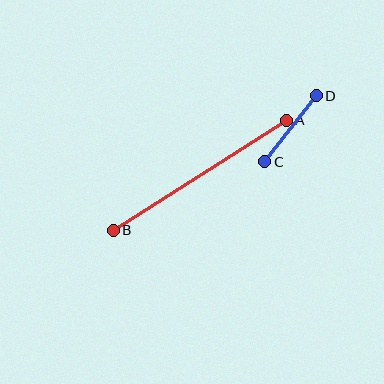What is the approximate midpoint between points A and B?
The midpoint is at approximately (200, 175) pixels.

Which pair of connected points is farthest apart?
Points A and B are farthest apart.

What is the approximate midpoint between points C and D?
The midpoint is at approximately (290, 129) pixels.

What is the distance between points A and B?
The distance is approximately 205 pixels.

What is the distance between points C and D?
The distance is approximately 84 pixels.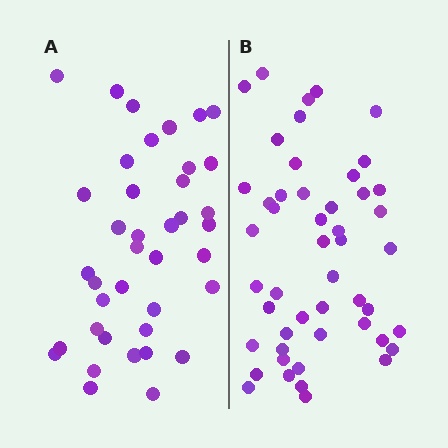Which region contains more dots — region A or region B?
Region B (the right region) has more dots.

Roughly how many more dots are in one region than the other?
Region B has roughly 10 or so more dots than region A.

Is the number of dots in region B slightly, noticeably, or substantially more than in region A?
Region B has noticeably more, but not dramatically so. The ratio is roughly 1.3 to 1.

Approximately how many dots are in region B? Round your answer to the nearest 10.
About 50 dots. (The exact count is 49, which rounds to 50.)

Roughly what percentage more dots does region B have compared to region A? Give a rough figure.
About 25% more.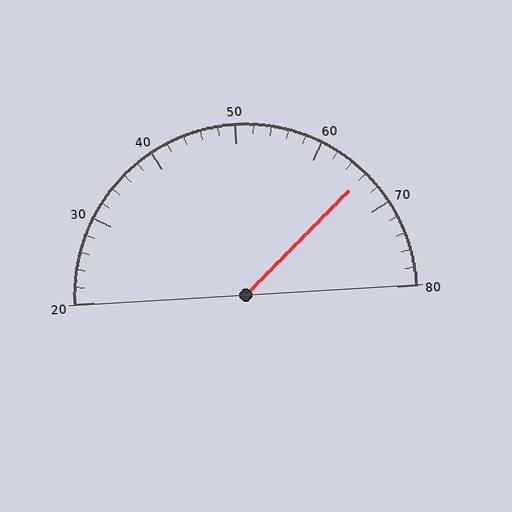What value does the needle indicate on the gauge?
The needle indicates approximately 66.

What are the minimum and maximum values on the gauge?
The gauge ranges from 20 to 80.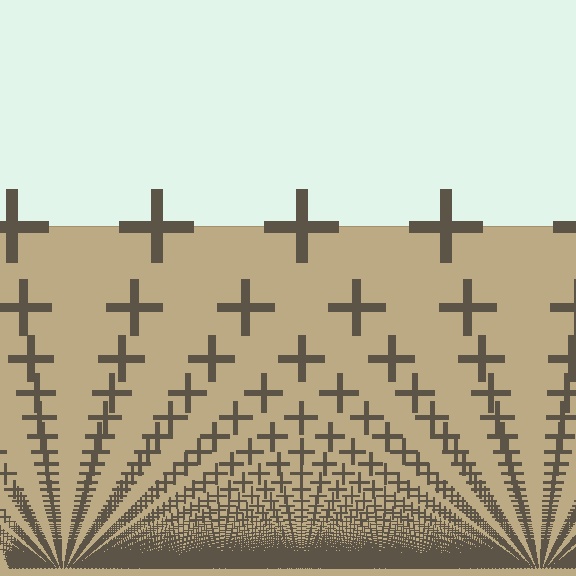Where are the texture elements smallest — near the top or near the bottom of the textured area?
Near the bottom.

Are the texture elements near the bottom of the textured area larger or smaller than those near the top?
Smaller. The gradient is inverted — elements near the bottom are smaller and denser.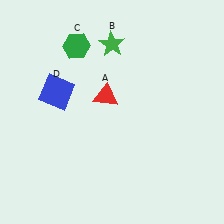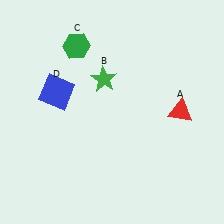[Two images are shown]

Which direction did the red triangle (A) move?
The red triangle (A) moved right.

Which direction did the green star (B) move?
The green star (B) moved down.